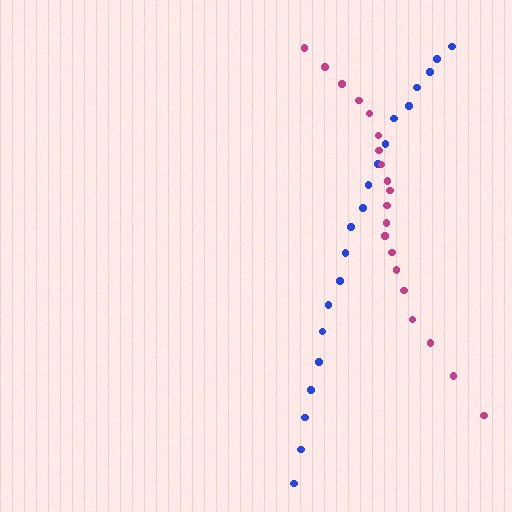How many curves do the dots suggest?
There are 2 distinct paths.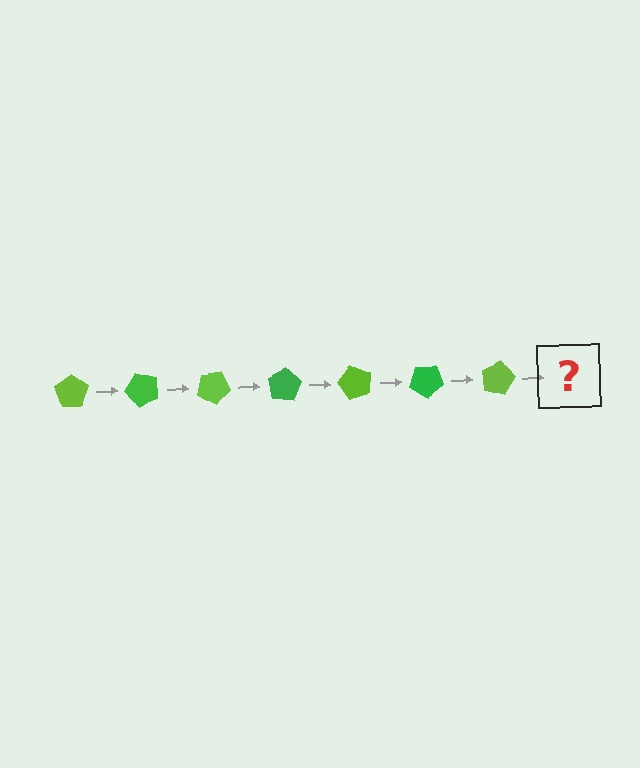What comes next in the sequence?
The next element should be a green pentagon, rotated 350 degrees from the start.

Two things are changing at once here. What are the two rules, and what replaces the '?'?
The two rules are that it rotates 50 degrees each step and the color cycles through lime and green. The '?' should be a green pentagon, rotated 350 degrees from the start.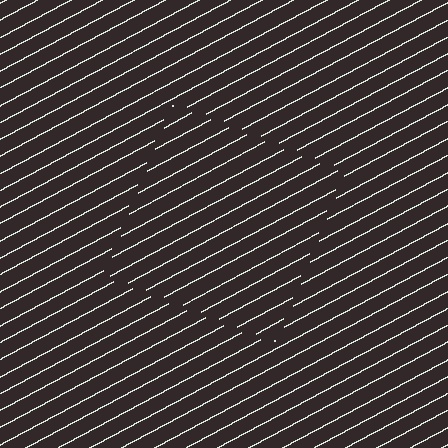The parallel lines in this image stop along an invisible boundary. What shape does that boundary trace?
An illusory square. The interior of the shape contains the same grating, shifted by half a period — the contour is defined by the phase discontinuity where line-ends from the inner and outer gratings abut.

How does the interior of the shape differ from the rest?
The interior of the shape contains the same grating, shifted by half a period — the contour is defined by the phase discontinuity where line-ends from the inner and outer gratings abut.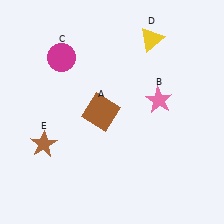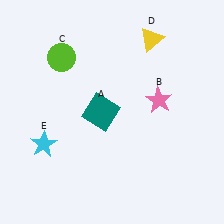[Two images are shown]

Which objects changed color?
A changed from brown to teal. C changed from magenta to lime. E changed from brown to cyan.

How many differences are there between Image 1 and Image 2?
There are 3 differences between the two images.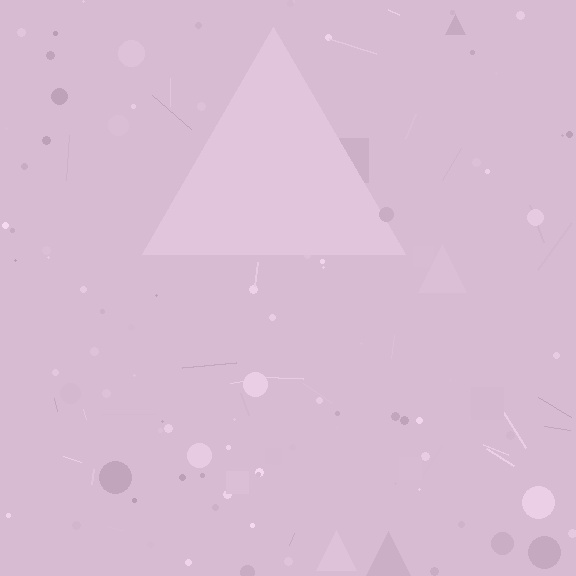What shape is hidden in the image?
A triangle is hidden in the image.